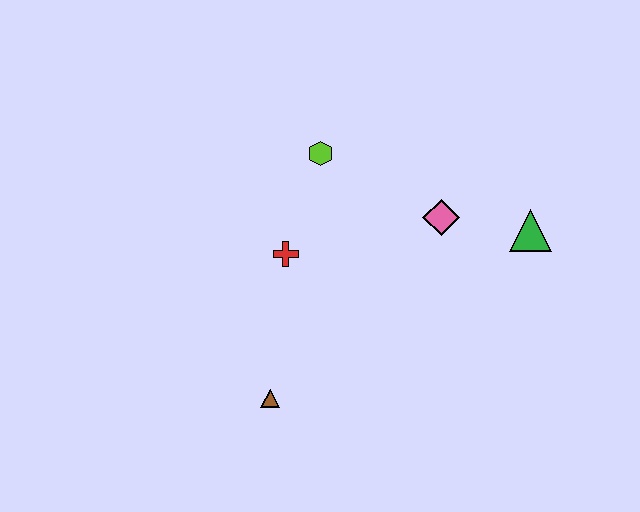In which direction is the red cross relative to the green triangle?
The red cross is to the left of the green triangle.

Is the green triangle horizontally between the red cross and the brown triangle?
No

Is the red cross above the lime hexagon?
No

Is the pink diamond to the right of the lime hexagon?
Yes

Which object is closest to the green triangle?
The pink diamond is closest to the green triangle.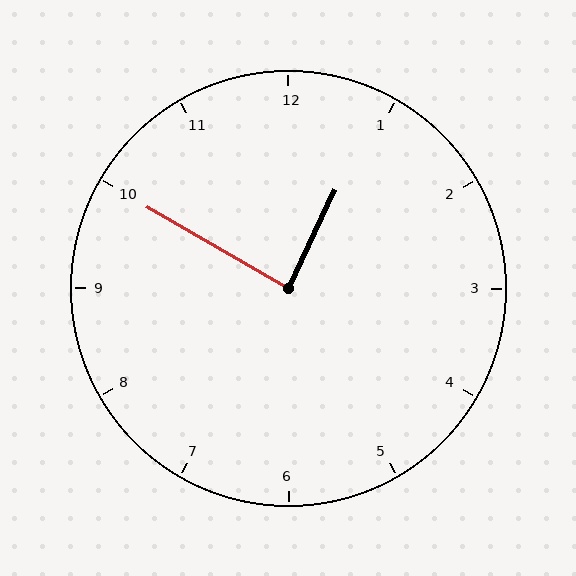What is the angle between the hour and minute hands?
Approximately 85 degrees.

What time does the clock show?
12:50.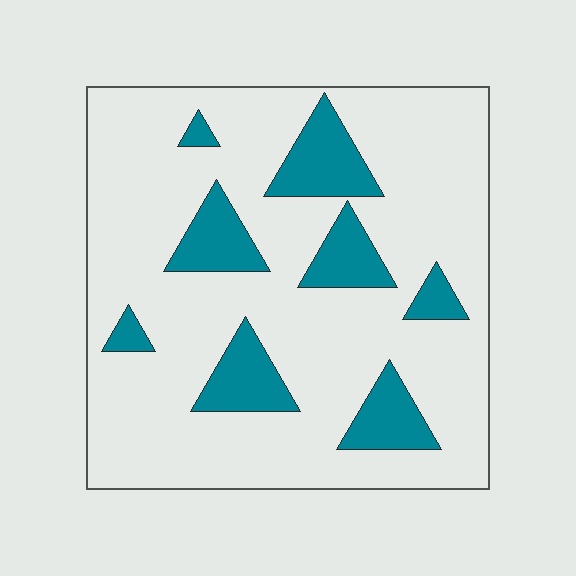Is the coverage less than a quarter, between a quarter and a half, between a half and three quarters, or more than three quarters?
Less than a quarter.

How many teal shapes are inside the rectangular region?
8.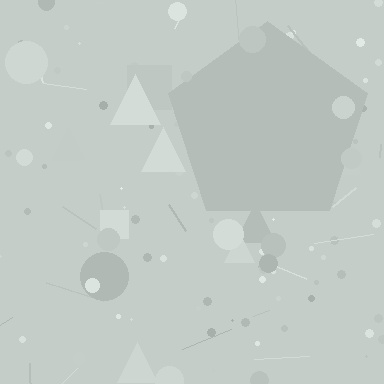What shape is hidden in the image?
A pentagon is hidden in the image.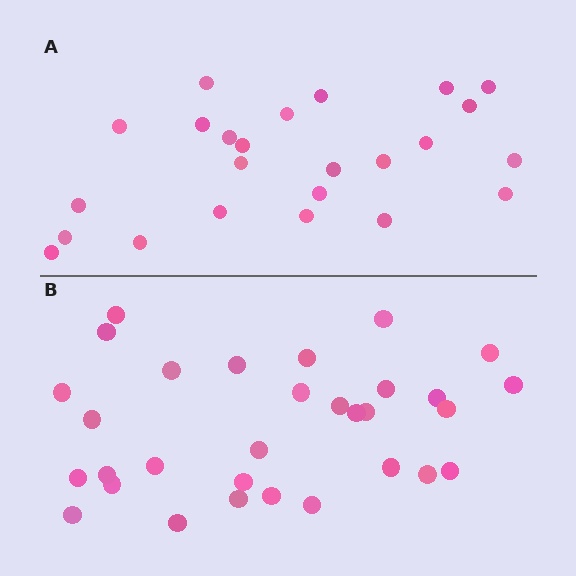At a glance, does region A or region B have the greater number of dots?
Region B (the bottom region) has more dots.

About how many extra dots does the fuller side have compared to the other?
Region B has roughly 8 or so more dots than region A.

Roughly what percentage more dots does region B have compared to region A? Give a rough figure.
About 30% more.